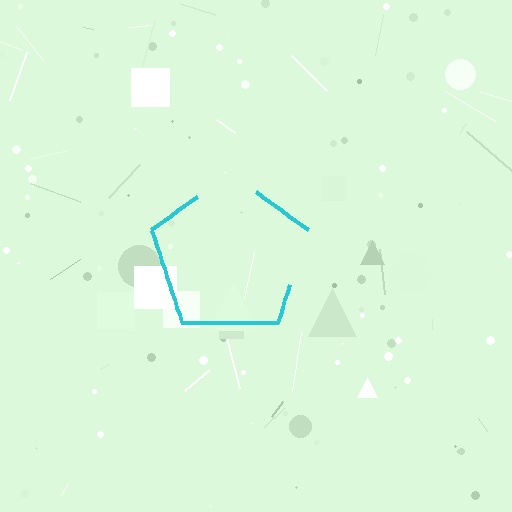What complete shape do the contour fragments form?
The contour fragments form a pentagon.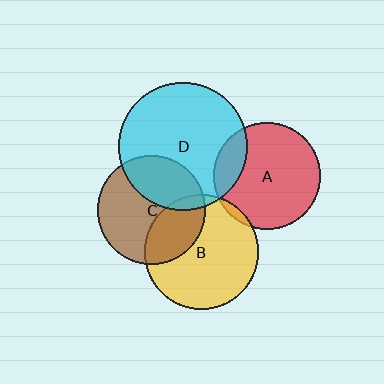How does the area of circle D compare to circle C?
Approximately 1.4 times.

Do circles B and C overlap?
Yes.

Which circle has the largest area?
Circle D (cyan).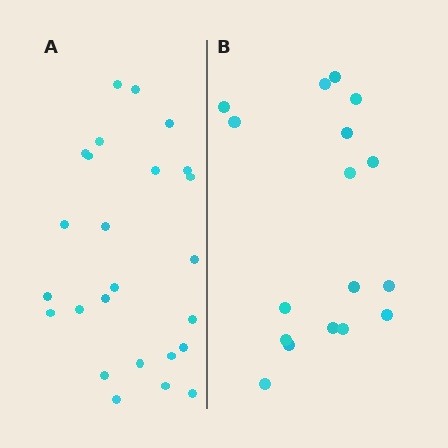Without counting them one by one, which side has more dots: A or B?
Region A (the left region) has more dots.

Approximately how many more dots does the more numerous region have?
Region A has roughly 8 or so more dots than region B.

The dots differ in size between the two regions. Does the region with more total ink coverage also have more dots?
No. Region B has more total ink coverage because its dots are larger, but region A actually contains more individual dots. Total area can be misleading — the number of items is what matters here.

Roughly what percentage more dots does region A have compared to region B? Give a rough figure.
About 45% more.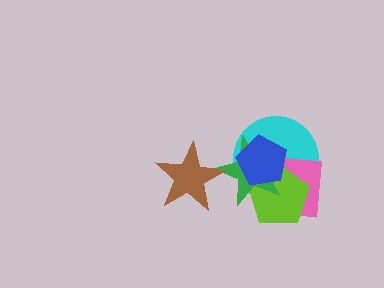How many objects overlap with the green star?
5 objects overlap with the green star.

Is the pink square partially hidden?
Yes, it is partially covered by another shape.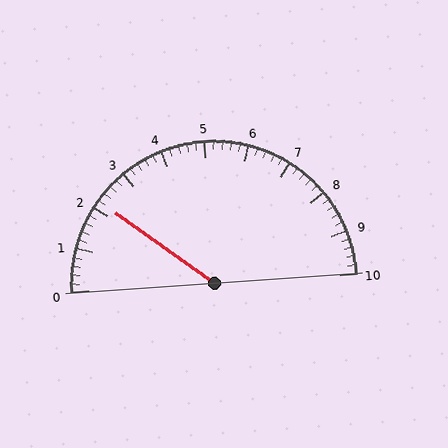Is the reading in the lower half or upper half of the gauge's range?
The reading is in the lower half of the range (0 to 10).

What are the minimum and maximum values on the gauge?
The gauge ranges from 0 to 10.